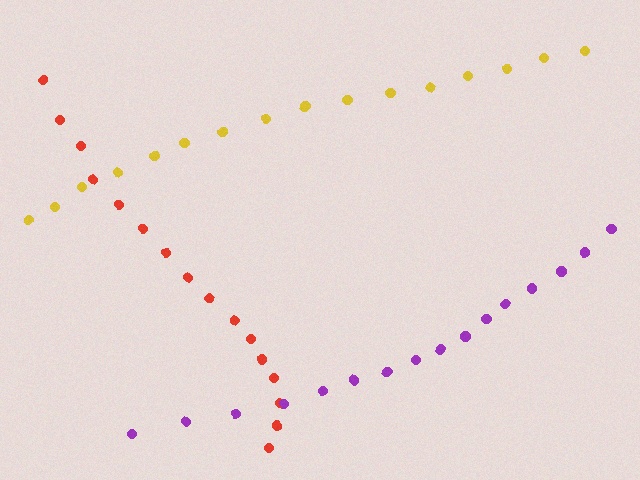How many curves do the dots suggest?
There are 3 distinct paths.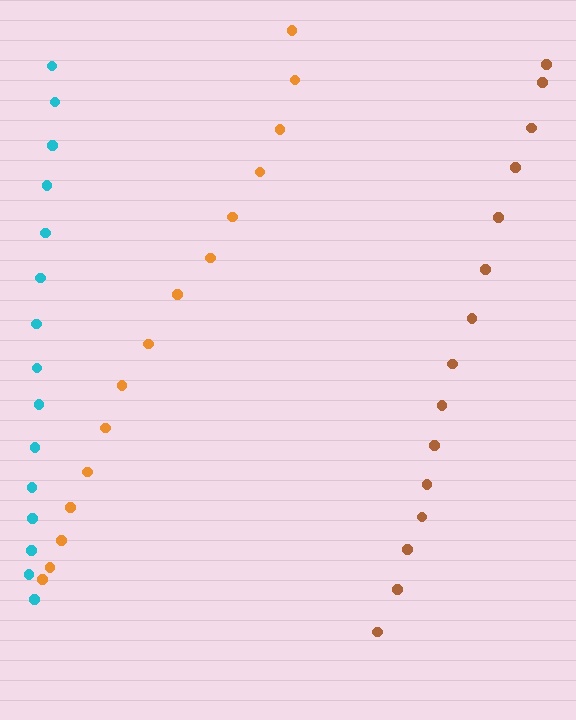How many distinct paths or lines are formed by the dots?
There are 3 distinct paths.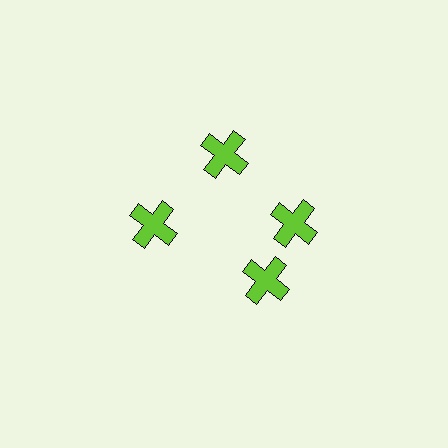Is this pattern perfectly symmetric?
No. The 4 lime crosses are arranged in a ring, but one element near the 6 o'clock position is rotated out of alignment along the ring, breaking the 4-fold rotational symmetry.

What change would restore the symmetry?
The symmetry would be restored by rotating it back into even spacing with its neighbors so that all 4 crosses sit at equal angles and equal distance from the center.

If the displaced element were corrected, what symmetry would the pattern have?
It would have 4-fold rotational symmetry — the pattern would map onto itself every 90 degrees.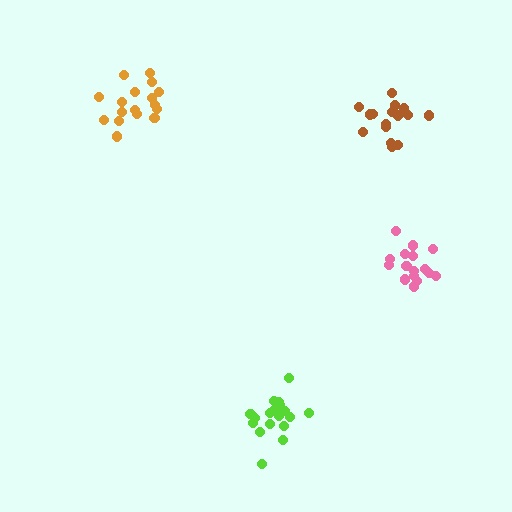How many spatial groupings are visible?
There are 4 spatial groupings.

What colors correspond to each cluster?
The clusters are colored: lime, brown, pink, orange.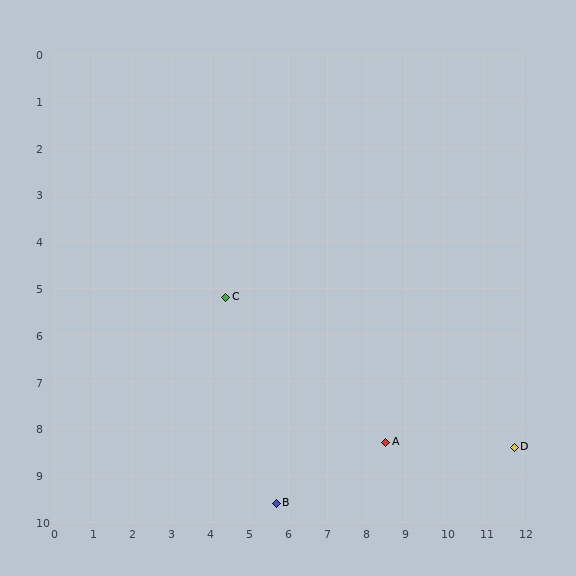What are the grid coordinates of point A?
Point A is at approximately (8.5, 8.3).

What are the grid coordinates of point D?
Point D is at approximately (11.8, 8.4).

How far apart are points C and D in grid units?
Points C and D are about 8.1 grid units apart.